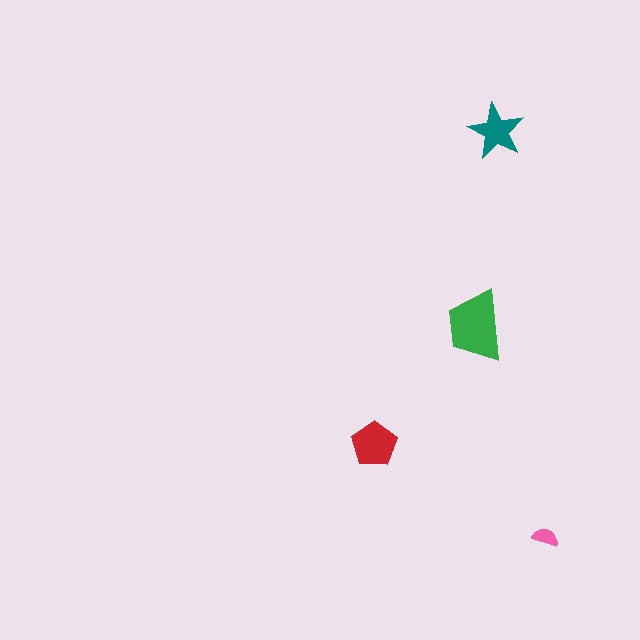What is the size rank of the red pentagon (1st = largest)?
2nd.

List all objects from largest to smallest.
The green trapezoid, the red pentagon, the teal star, the pink semicircle.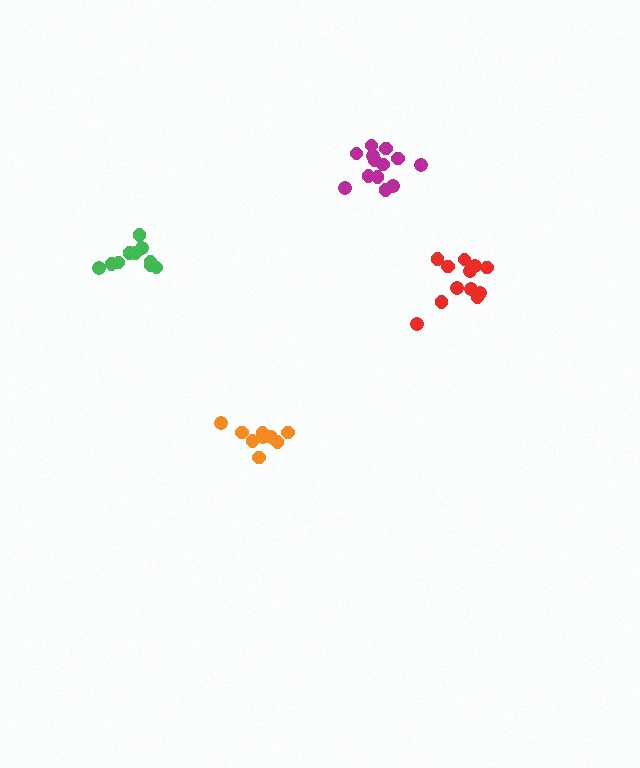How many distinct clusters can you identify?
There are 4 distinct clusters.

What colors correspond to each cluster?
The clusters are colored: green, orange, red, magenta.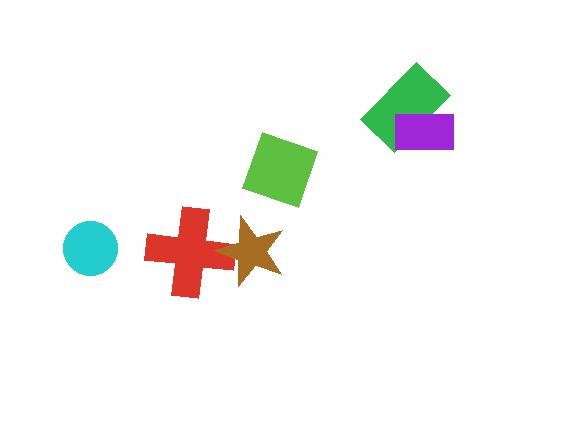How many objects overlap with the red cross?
1 object overlaps with the red cross.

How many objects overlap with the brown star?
1 object overlaps with the brown star.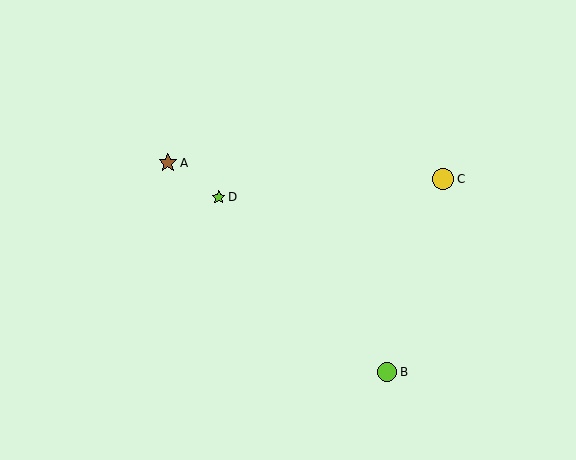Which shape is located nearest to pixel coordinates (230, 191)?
The lime star (labeled D) at (219, 197) is nearest to that location.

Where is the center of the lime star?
The center of the lime star is at (219, 197).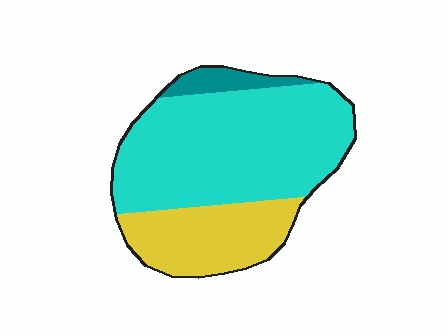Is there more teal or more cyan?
Cyan.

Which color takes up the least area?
Teal, at roughly 5%.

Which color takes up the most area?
Cyan, at roughly 65%.